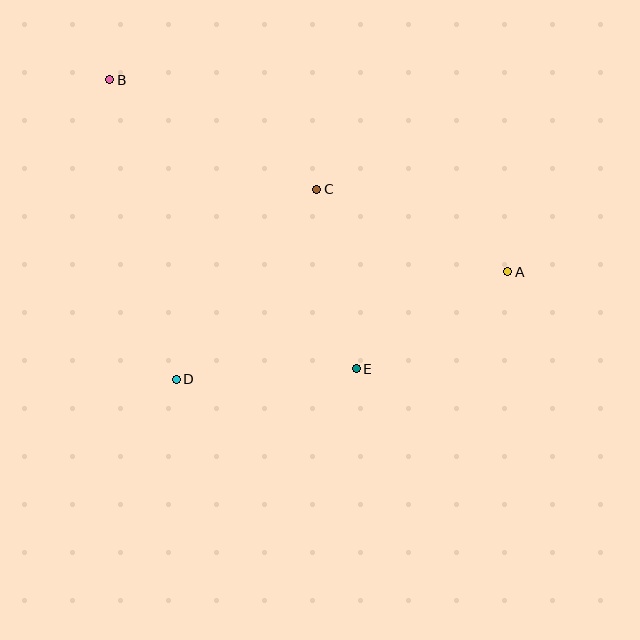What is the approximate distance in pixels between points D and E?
The distance between D and E is approximately 180 pixels.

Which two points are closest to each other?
Points A and E are closest to each other.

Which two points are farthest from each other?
Points A and B are farthest from each other.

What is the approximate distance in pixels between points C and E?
The distance between C and E is approximately 184 pixels.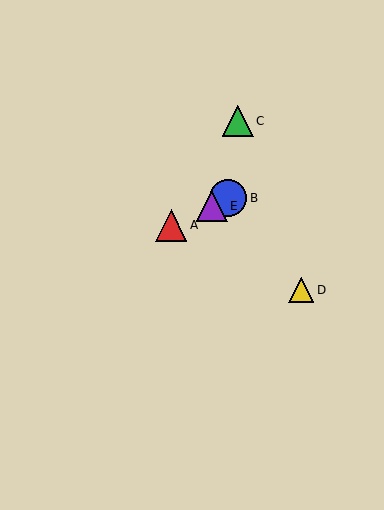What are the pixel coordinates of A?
Object A is at (171, 225).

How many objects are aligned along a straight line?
3 objects (A, B, E) are aligned along a straight line.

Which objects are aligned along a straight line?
Objects A, B, E are aligned along a straight line.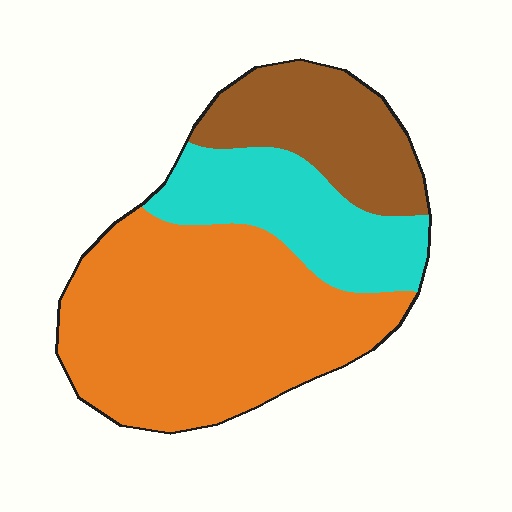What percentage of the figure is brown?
Brown takes up about one fifth (1/5) of the figure.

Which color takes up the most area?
Orange, at roughly 55%.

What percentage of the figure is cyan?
Cyan covers 24% of the figure.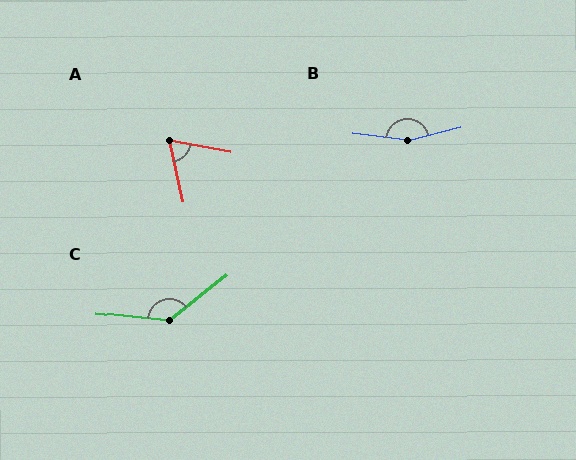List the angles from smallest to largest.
A (67°), C (136°), B (159°).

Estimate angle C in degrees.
Approximately 136 degrees.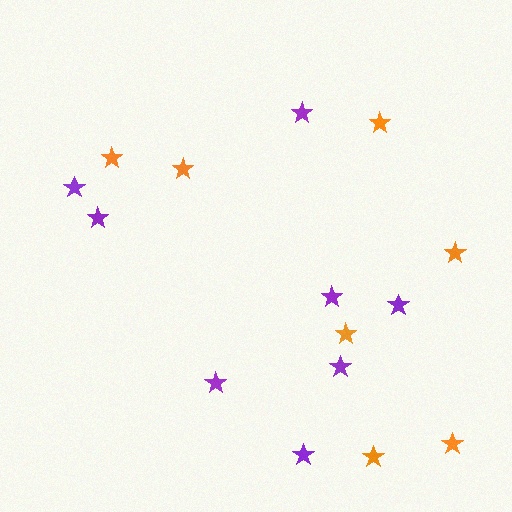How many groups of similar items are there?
There are 2 groups: one group of orange stars (7) and one group of purple stars (8).